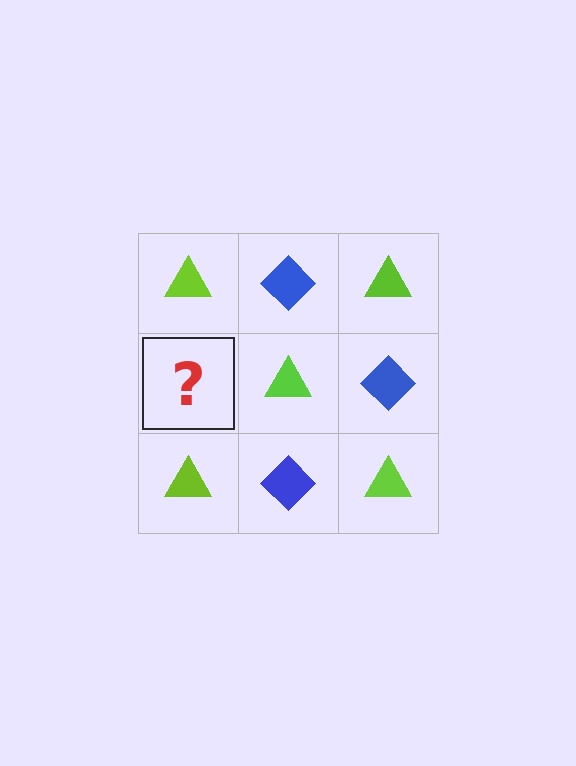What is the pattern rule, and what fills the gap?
The rule is that it alternates lime triangle and blue diamond in a checkerboard pattern. The gap should be filled with a blue diamond.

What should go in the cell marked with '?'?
The missing cell should contain a blue diamond.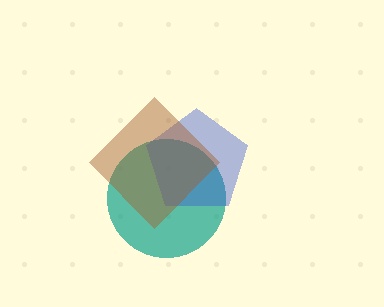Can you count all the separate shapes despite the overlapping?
Yes, there are 3 separate shapes.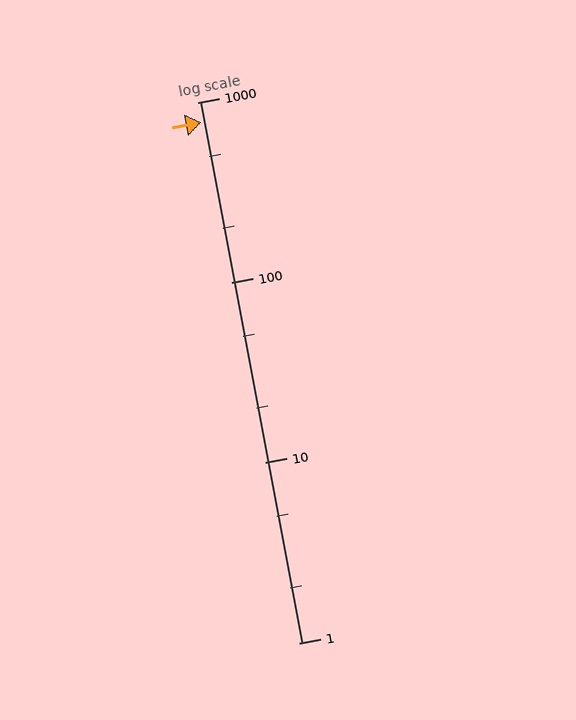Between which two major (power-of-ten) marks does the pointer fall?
The pointer is between 100 and 1000.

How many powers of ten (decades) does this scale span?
The scale spans 3 decades, from 1 to 1000.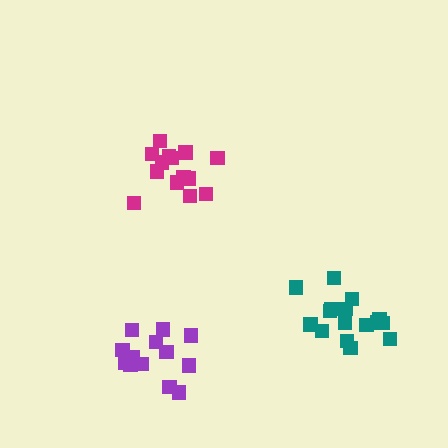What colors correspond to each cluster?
The clusters are colored: teal, magenta, purple.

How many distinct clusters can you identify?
There are 3 distinct clusters.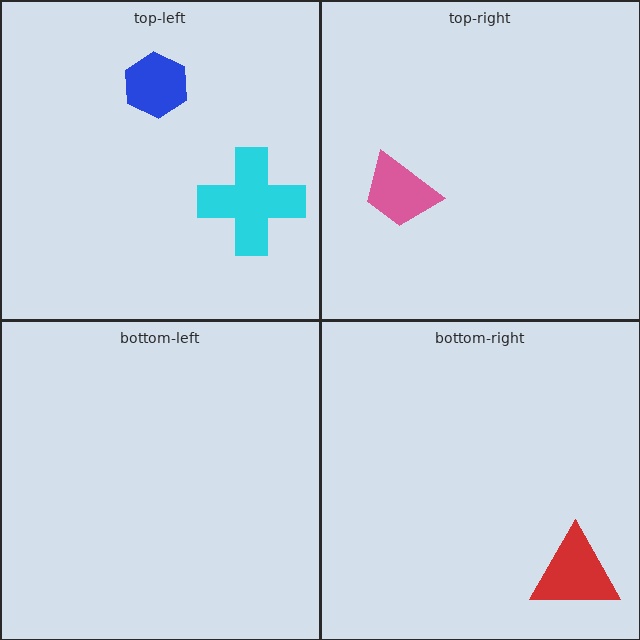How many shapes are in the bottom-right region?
1.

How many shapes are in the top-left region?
2.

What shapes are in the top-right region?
The pink trapezoid.